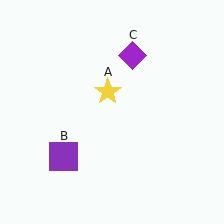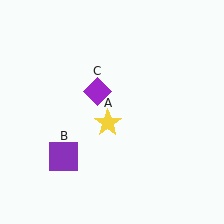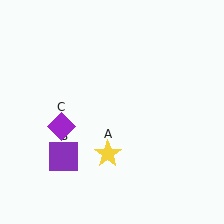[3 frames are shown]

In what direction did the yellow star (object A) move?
The yellow star (object A) moved down.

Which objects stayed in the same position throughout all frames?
Purple square (object B) remained stationary.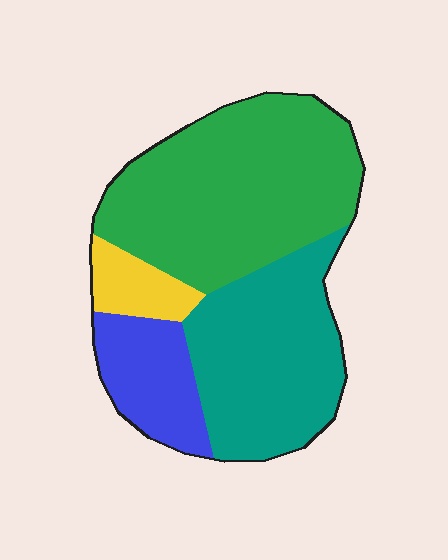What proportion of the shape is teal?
Teal takes up about one third (1/3) of the shape.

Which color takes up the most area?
Green, at roughly 45%.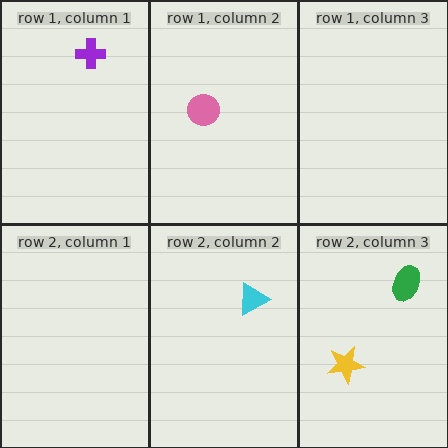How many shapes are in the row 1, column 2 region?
1.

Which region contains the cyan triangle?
The row 2, column 2 region.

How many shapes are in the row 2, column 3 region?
2.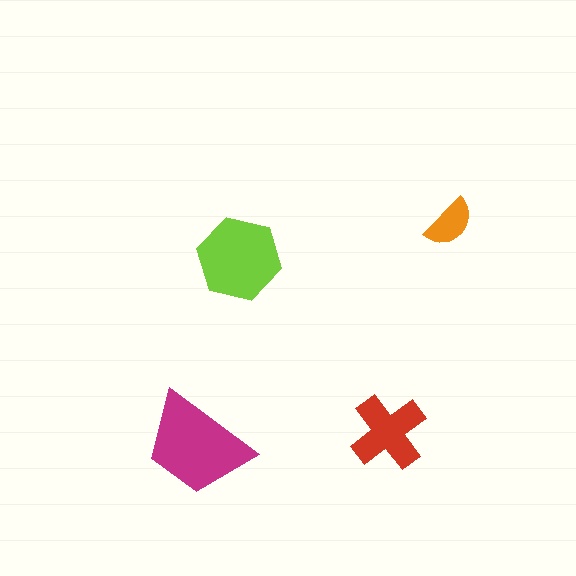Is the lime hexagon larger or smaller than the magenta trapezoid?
Smaller.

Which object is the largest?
The magenta trapezoid.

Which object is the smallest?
The orange semicircle.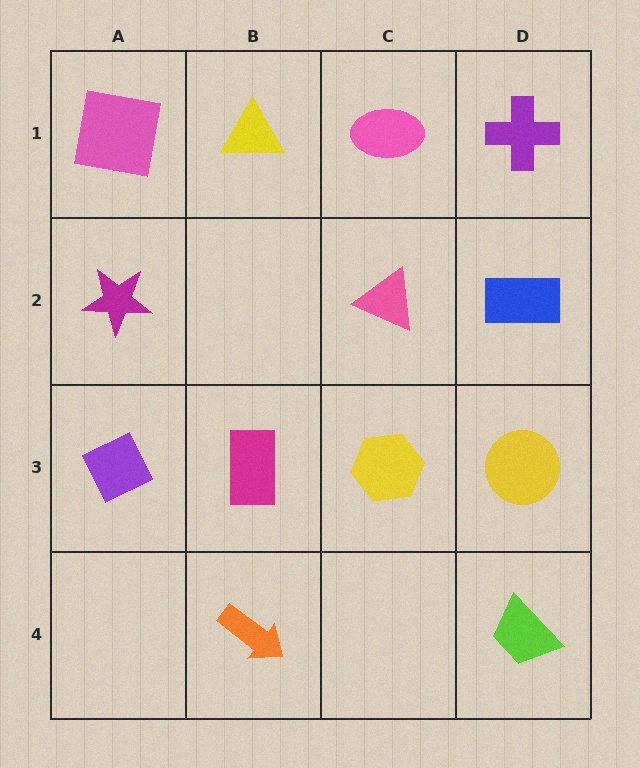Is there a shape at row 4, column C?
No, that cell is empty.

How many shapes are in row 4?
2 shapes.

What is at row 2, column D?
A blue rectangle.